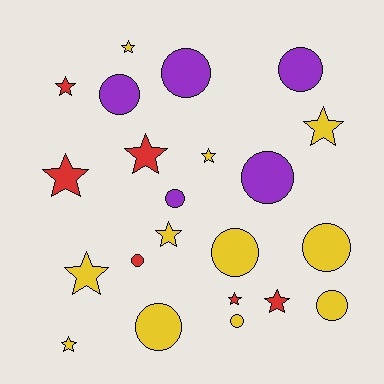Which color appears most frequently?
Yellow, with 11 objects.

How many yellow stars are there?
There are 6 yellow stars.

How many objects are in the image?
There are 22 objects.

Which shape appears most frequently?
Star, with 11 objects.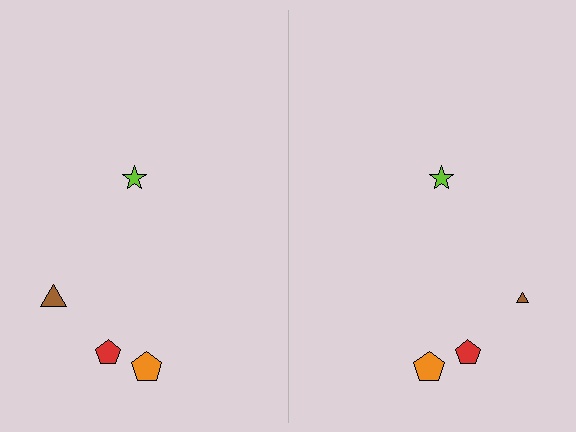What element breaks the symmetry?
The brown triangle on the right side has a different size than its mirror counterpart.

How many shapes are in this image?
There are 8 shapes in this image.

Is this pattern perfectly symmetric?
No, the pattern is not perfectly symmetric. The brown triangle on the right side has a different size than its mirror counterpart.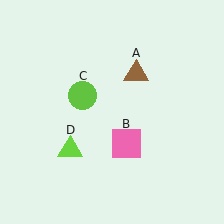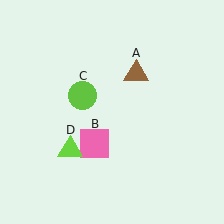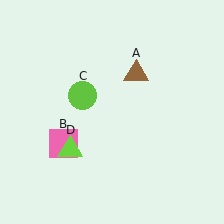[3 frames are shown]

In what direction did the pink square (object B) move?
The pink square (object B) moved left.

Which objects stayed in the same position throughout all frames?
Brown triangle (object A) and lime circle (object C) and lime triangle (object D) remained stationary.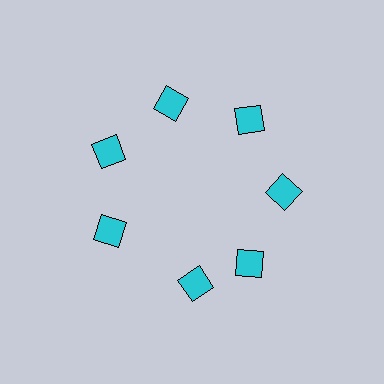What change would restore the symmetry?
The symmetry would be restored by rotating it back into even spacing with its neighbors so that all 7 squares sit at equal angles and equal distance from the center.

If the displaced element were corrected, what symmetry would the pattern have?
It would have 7-fold rotational symmetry — the pattern would map onto itself every 51 degrees.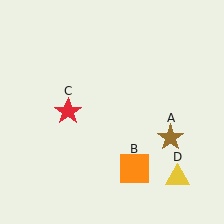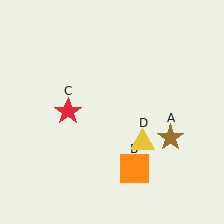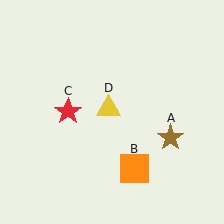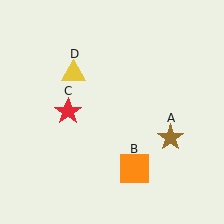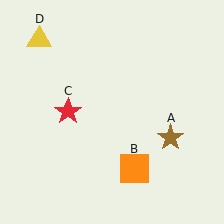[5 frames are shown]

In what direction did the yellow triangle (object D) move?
The yellow triangle (object D) moved up and to the left.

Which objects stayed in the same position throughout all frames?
Brown star (object A) and orange square (object B) and red star (object C) remained stationary.